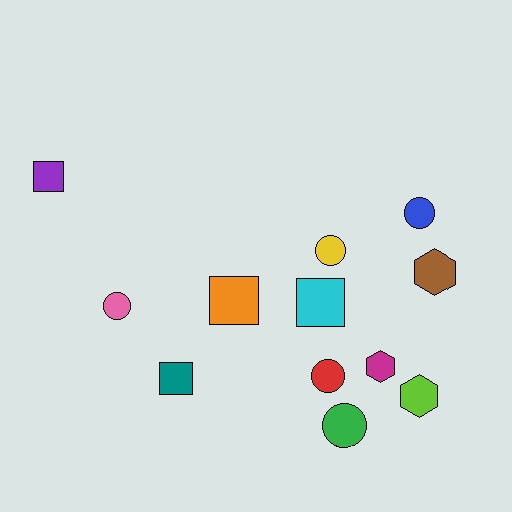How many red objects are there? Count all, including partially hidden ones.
There is 1 red object.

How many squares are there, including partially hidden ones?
There are 4 squares.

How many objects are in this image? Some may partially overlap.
There are 12 objects.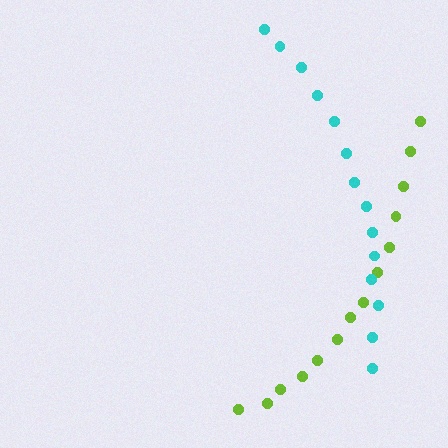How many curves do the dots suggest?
There are 2 distinct paths.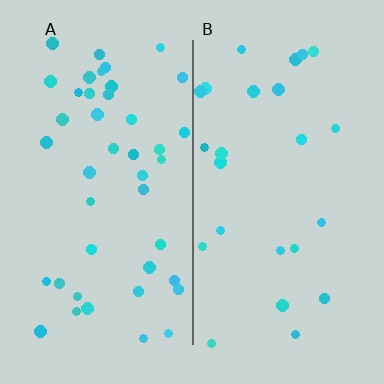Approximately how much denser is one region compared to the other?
Approximately 1.8× — region A over region B.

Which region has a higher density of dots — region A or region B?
A (the left).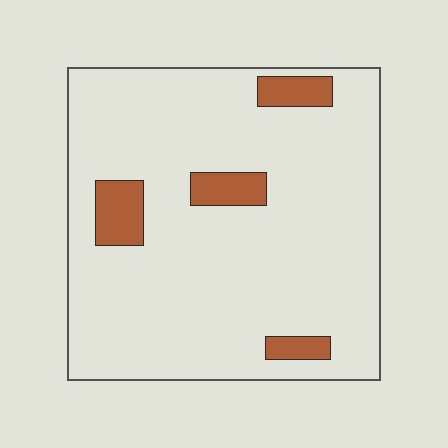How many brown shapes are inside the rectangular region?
4.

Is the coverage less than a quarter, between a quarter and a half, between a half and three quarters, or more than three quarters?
Less than a quarter.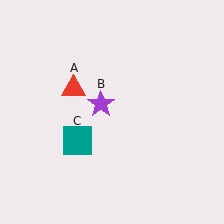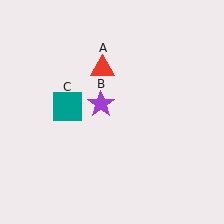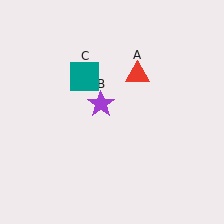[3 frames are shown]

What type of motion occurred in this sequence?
The red triangle (object A), teal square (object C) rotated clockwise around the center of the scene.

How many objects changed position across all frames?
2 objects changed position: red triangle (object A), teal square (object C).